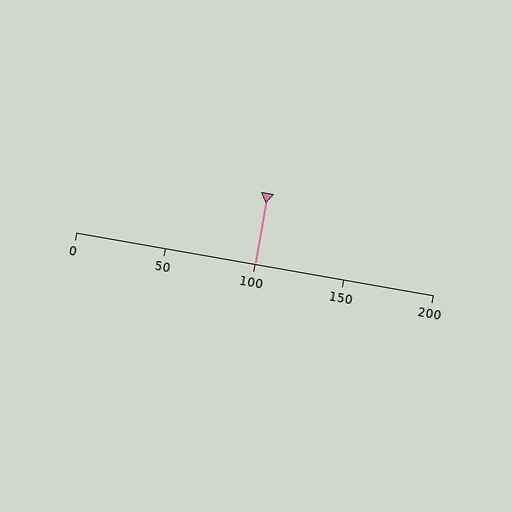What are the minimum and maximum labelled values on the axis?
The axis runs from 0 to 200.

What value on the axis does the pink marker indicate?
The marker indicates approximately 100.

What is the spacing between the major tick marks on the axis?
The major ticks are spaced 50 apart.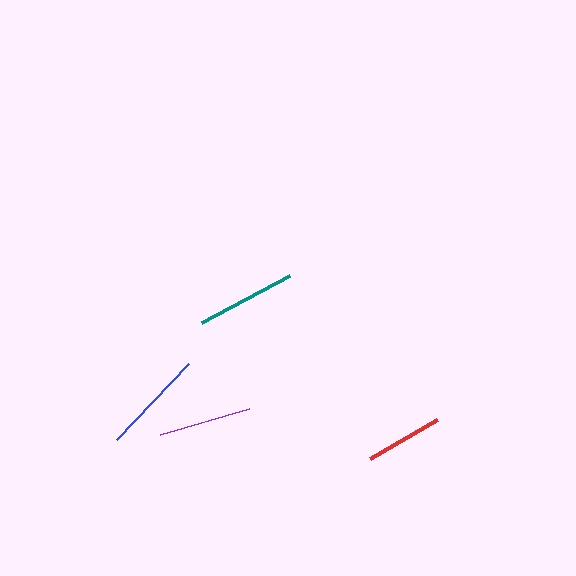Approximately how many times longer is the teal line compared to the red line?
The teal line is approximately 1.3 times the length of the red line.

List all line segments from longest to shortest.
From longest to shortest: blue, teal, purple, red.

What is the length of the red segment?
The red segment is approximately 78 pixels long.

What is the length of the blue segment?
The blue segment is approximately 104 pixels long.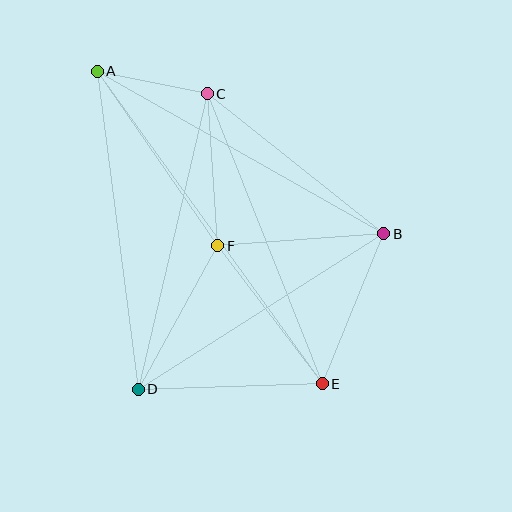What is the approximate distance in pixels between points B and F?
The distance between B and F is approximately 167 pixels.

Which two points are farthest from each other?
Points A and E are farthest from each other.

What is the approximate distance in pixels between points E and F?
The distance between E and F is approximately 173 pixels.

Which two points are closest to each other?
Points A and C are closest to each other.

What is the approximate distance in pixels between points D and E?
The distance between D and E is approximately 184 pixels.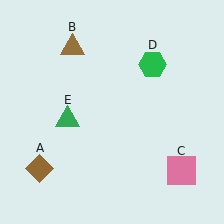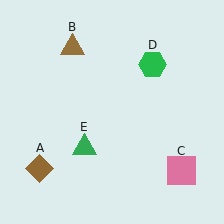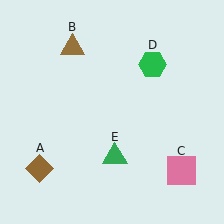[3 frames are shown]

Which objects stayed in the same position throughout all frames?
Brown diamond (object A) and brown triangle (object B) and pink square (object C) and green hexagon (object D) remained stationary.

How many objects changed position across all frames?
1 object changed position: green triangle (object E).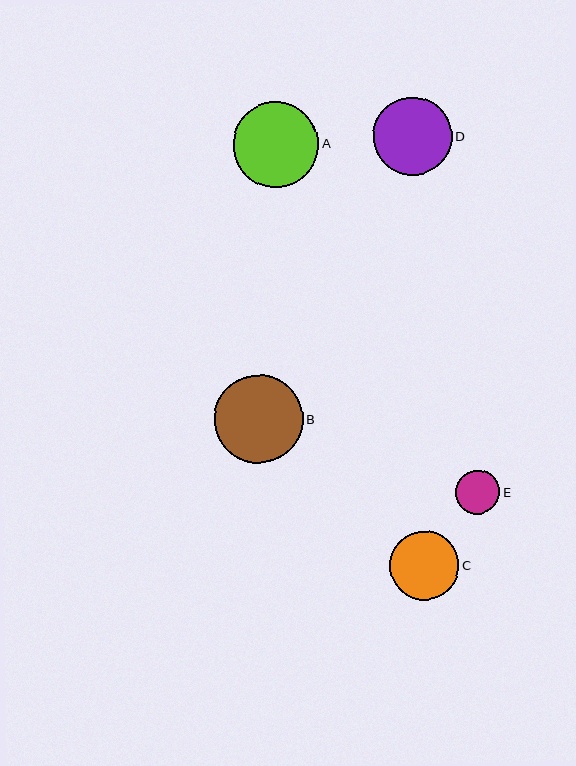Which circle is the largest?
Circle B is the largest with a size of approximately 89 pixels.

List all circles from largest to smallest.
From largest to smallest: B, A, D, C, E.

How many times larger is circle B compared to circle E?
Circle B is approximately 2.0 times the size of circle E.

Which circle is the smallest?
Circle E is the smallest with a size of approximately 44 pixels.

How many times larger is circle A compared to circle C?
Circle A is approximately 1.2 times the size of circle C.